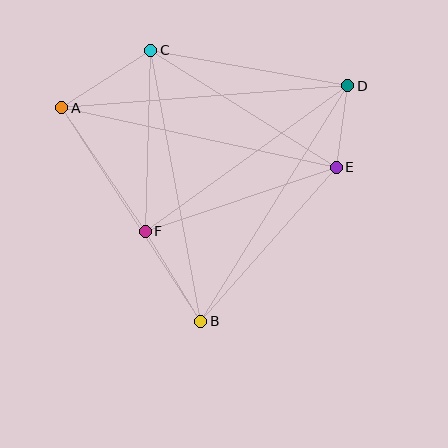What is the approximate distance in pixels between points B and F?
The distance between B and F is approximately 106 pixels.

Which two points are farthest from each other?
Points A and D are farthest from each other.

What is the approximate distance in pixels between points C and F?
The distance between C and F is approximately 181 pixels.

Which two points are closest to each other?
Points D and E are closest to each other.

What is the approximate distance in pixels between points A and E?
The distance between A and E is approximately 281 pixels.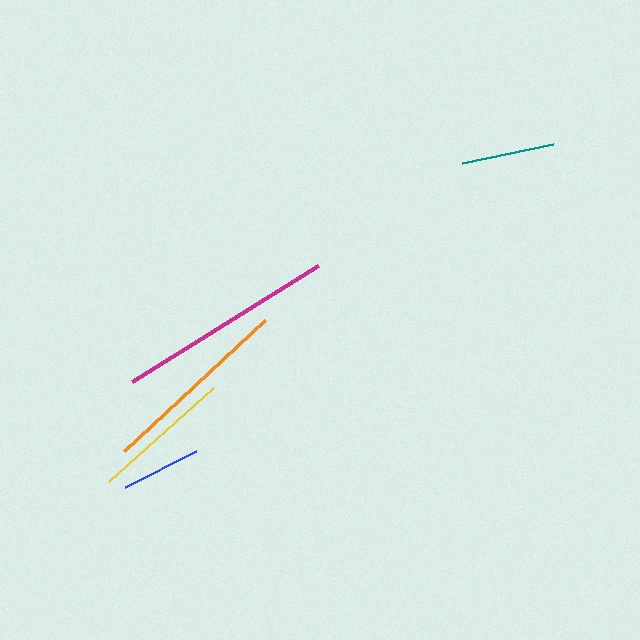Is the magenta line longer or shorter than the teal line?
The magenta line is longer than the teal line.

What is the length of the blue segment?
The blue segment is approximately 81 pixels long.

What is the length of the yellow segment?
The yellow segment is approximately 141 pixels long.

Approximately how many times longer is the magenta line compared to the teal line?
The magenta line is approximately 2.3 times the length of the teal line.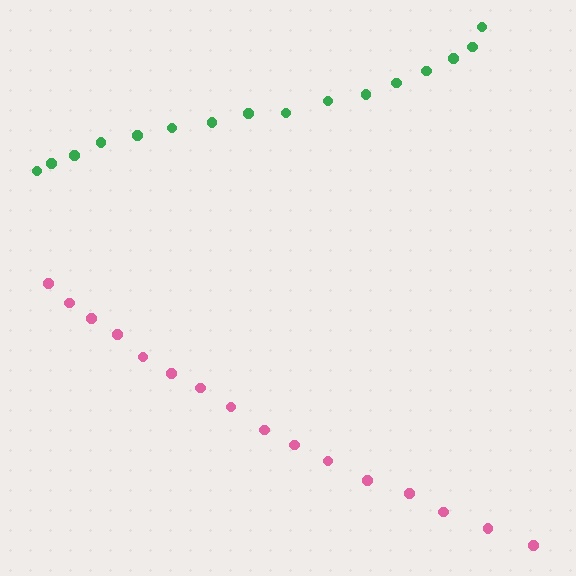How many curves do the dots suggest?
There are 2 distinct paths.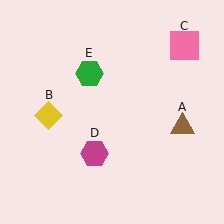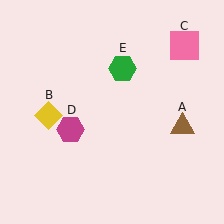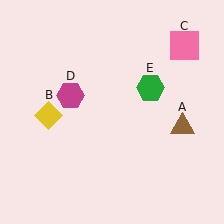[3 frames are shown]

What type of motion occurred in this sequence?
The magenta hexagon (object D), green hexagon (object E) rotated clockwise around the center of the scene.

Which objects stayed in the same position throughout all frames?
Brown triangle (object A) and yellow diamond (object B) and pink square (object C) remained stationary.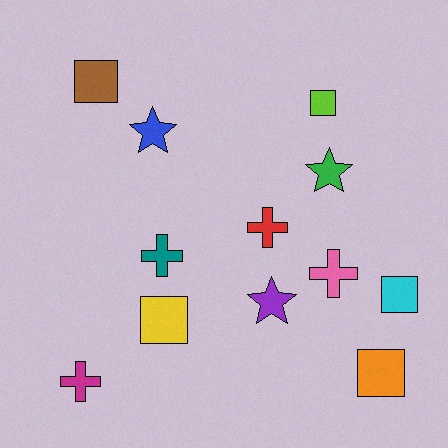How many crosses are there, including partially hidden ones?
There are 4 crosses.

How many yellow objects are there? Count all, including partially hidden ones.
There is 1 yellow object.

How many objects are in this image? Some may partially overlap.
There are 12 objects.